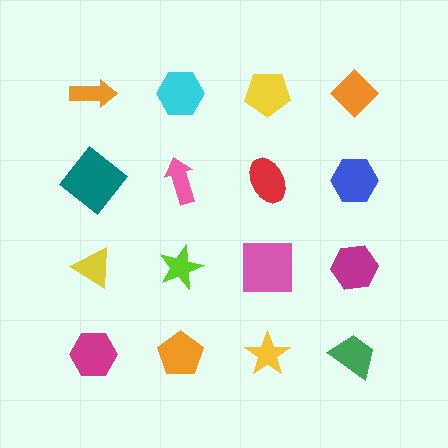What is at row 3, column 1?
A yellow triangle.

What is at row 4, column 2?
An orange pentagon.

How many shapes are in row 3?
4 shapes.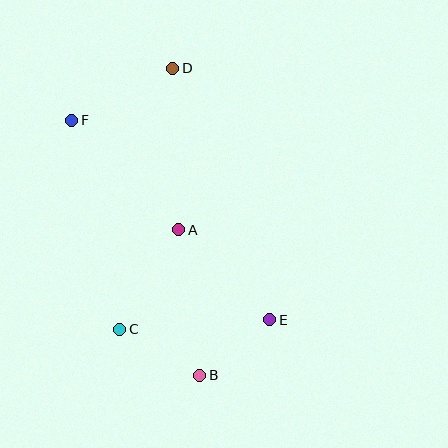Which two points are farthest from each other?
Points B and D are farthest from each other.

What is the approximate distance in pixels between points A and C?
The distance between A and C is approximately 116 pixels.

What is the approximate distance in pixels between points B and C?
The distance between B and C is approximately 93 pixels.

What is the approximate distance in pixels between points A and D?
The distance between A and D is approximately 162 pixels.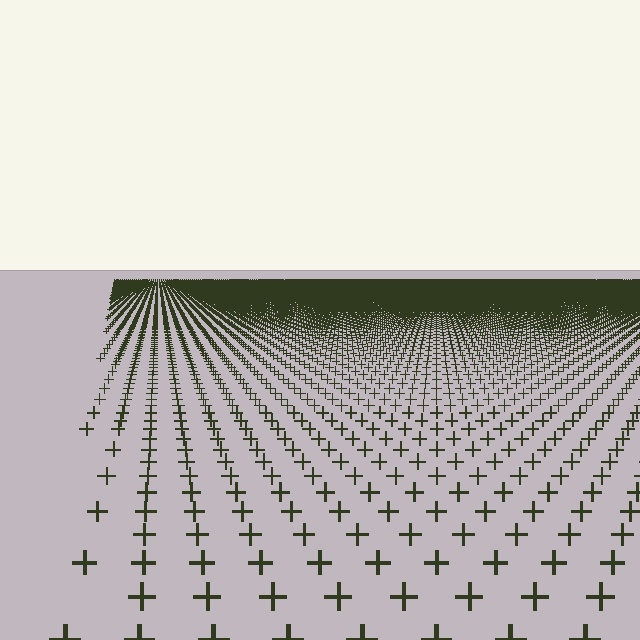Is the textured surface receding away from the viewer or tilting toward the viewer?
The surface is receding away from the viewer. Texture elements get smaller and denser toward the top.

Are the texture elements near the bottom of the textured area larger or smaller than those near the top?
Larger. Near the bottom, elements are closer to the viewer and appear at a bigger on-screen size.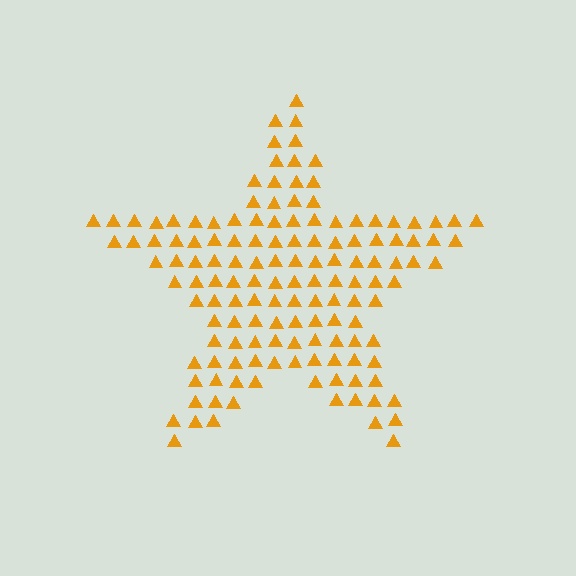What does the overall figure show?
The overall figure shows a star.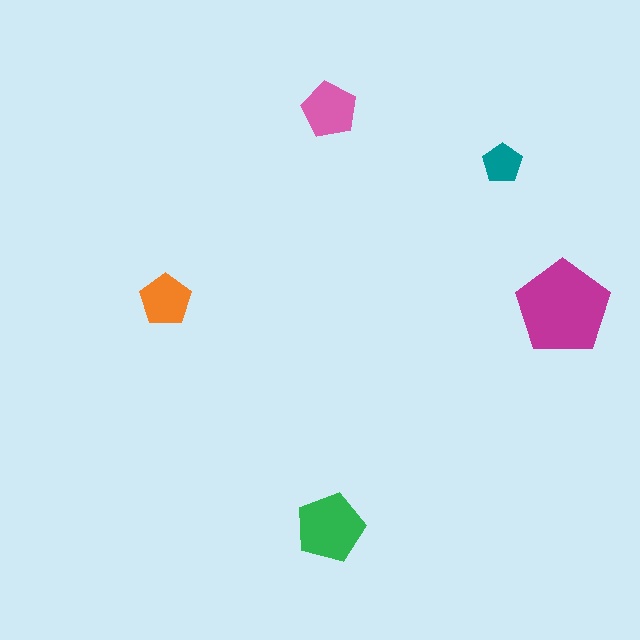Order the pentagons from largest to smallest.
the magenta one, the green one, the pink one, the orange one, the teal one.